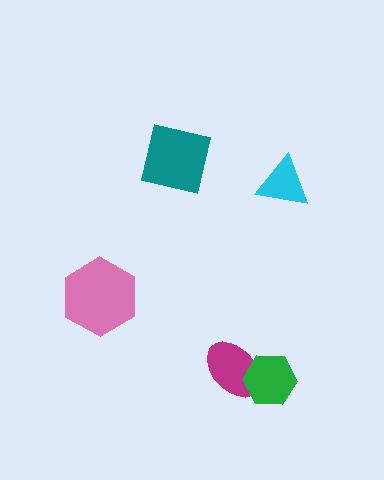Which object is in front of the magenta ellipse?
The green hexagon is in front of the magenta ellipse.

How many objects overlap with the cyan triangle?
0 objects overlap with the cyan triangle.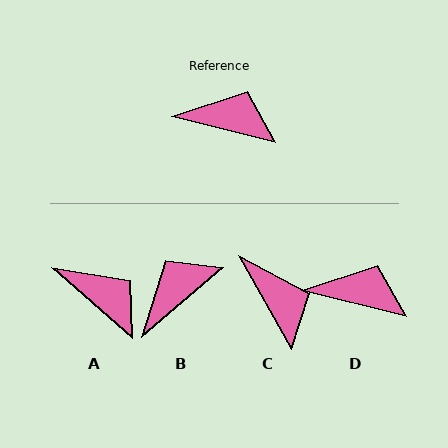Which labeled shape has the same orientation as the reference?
D.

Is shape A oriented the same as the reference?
No, it is off by about 28 degrees.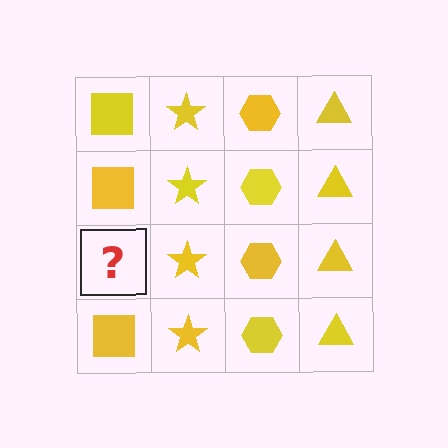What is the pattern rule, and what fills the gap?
The rule is that each column has a consistent shape. The gap should be filled with a yellow square.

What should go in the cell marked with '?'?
The missing cell should contain a yellow square.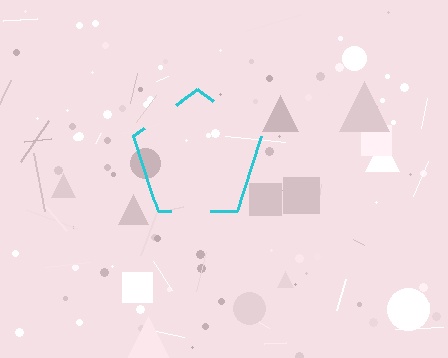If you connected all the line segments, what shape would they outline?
They would outline a pentagon.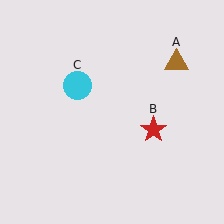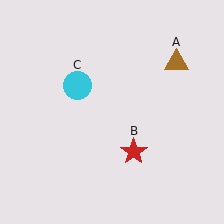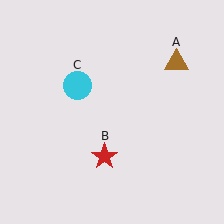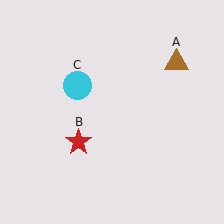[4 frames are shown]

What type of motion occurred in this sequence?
The red star (object B) rotated clockwise around the center of the scene.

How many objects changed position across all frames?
1 object changed position: red star (object B).